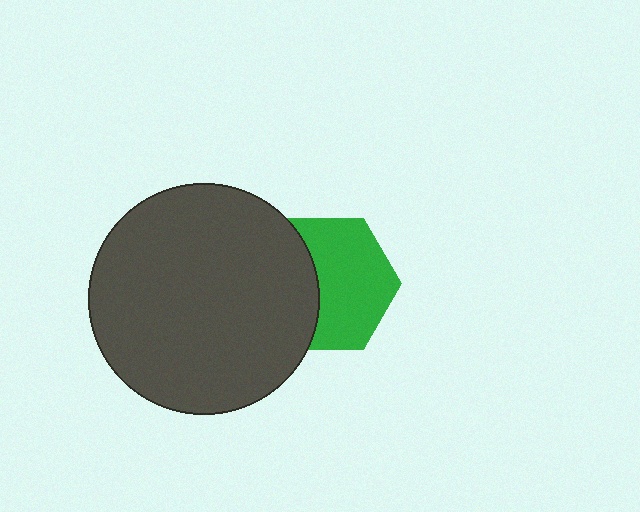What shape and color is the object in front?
The object in front is a dark gray circle.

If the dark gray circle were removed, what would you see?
You would see the complete green hexagon.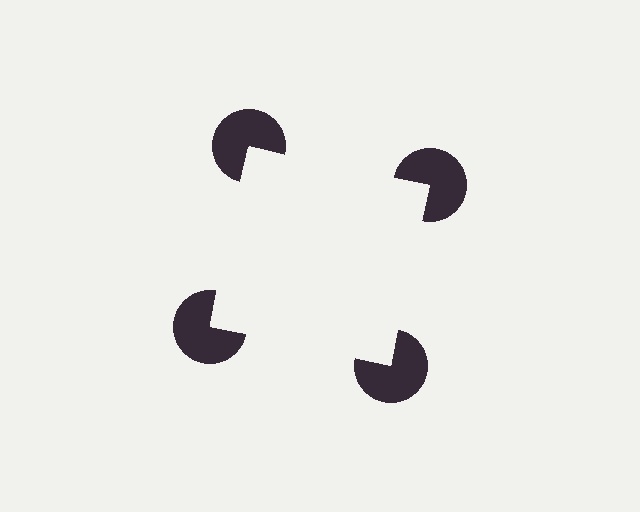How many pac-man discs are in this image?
There are 4 — one at each vertex of the illusory square.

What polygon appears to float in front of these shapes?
An illusory square — its edges are inferred from the aligned wedge cuts in the pac-man discs, not physically drawn.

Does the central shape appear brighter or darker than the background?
It typically appears slightly brighter than the background, even though no actual brightness change is drawn.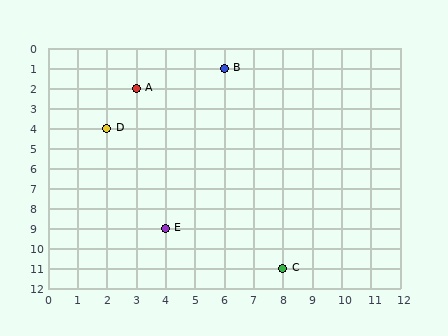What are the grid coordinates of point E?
Point E is at grid coordinates (4, 9).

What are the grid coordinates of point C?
Point C is at grid coordinates (8, 11).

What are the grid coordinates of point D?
Point D is at grid coordinates (2, 4).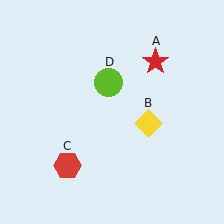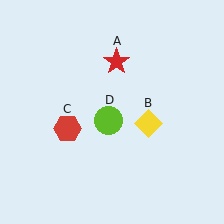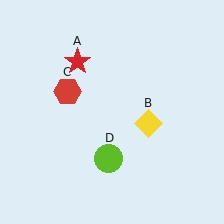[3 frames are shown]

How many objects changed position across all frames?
3 objects changed position: red star (object A), red hexagon (object C), lime circle (object D).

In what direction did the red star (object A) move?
The red star (object A) moved left.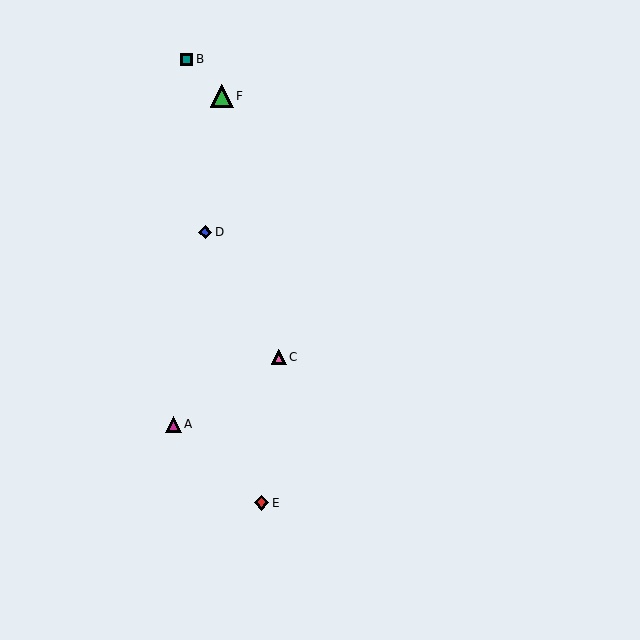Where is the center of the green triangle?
The center of the green triangle is at (222, 96).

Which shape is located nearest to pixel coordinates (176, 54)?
The teal square (labeled B) at (187, 59) is nearest to that location.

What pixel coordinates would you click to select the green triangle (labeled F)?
Click at (222, 96) to select the green triangle F.